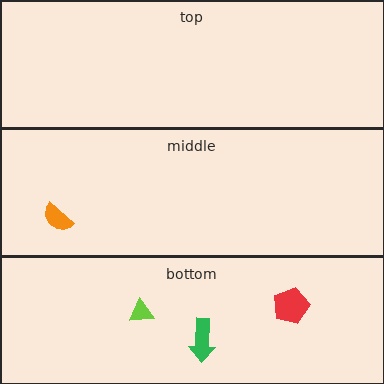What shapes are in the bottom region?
The red pentagon, the lime triangle, the green arrow.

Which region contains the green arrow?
The bottom region.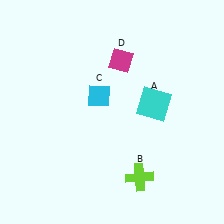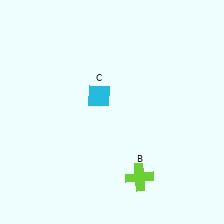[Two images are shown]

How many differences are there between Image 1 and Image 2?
There are 2 differences between the two images.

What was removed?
The cyan square (A), the magenta diamond (D) were removed in Image 2.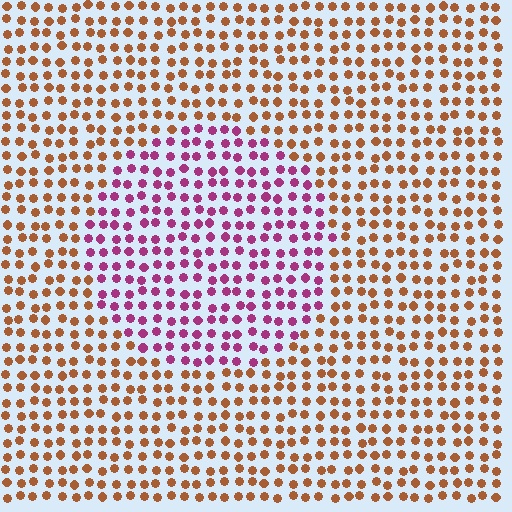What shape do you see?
I see a circle.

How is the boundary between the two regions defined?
The boundary is defined purely by a slight shift in hue (about 62 degrees). Spacing, size, and orientation are identical on both sides.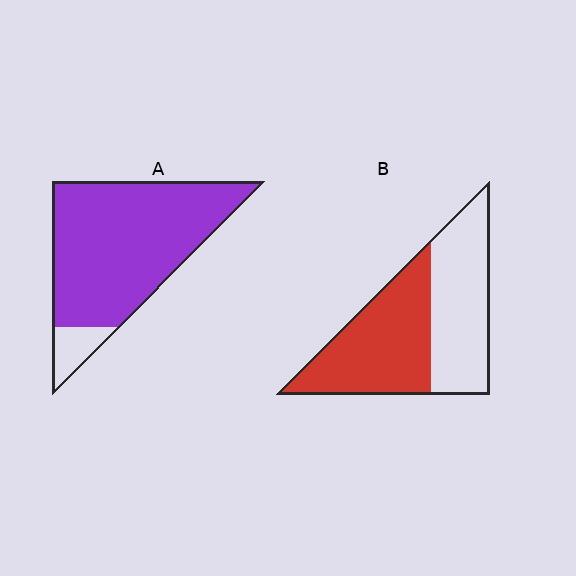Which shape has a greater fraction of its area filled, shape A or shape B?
Shape A.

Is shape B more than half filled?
Roughly half.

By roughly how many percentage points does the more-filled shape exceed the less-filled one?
By roughly 35 percentage points (A over B).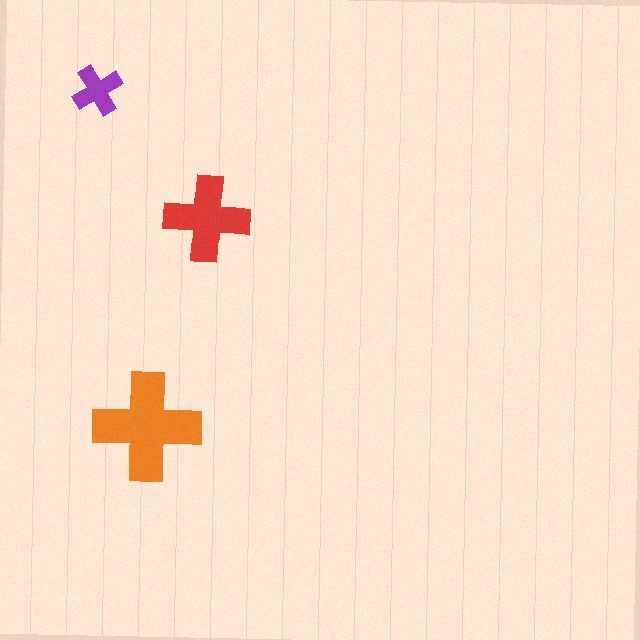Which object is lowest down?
The orange cross is bottommost.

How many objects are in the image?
There are 3 objects in the image.